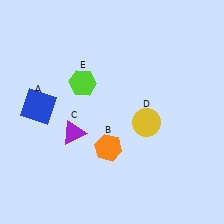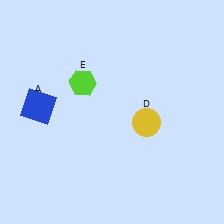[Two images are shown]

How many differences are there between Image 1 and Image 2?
There are 2 differences between the two images.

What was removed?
The orange hexagon (B), the purple triangle (C) were removed in Image 2.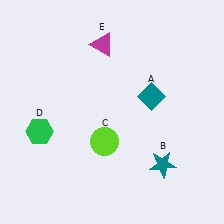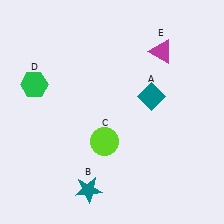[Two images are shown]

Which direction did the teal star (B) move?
The teal star (B) moved left.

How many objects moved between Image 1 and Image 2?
3 objects moved between the two images.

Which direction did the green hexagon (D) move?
The green hexagon (D) moved up.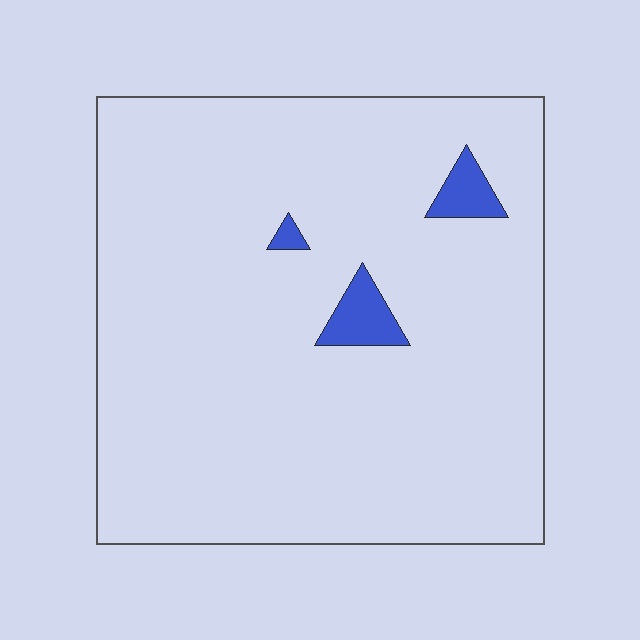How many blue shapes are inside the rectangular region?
3.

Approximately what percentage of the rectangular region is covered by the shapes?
Approximately 5%.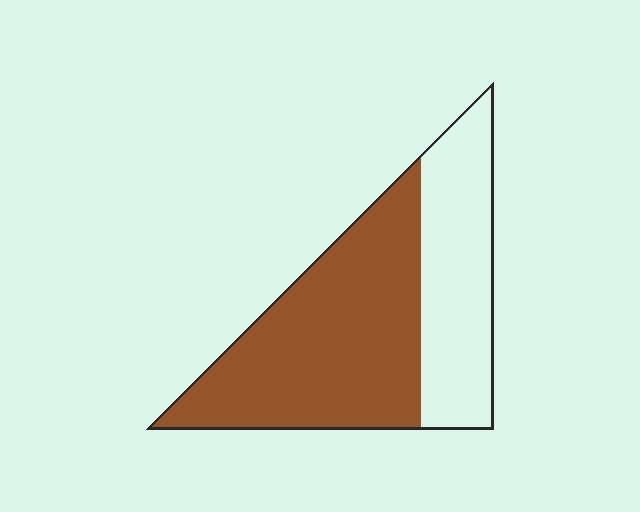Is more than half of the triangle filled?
Yes.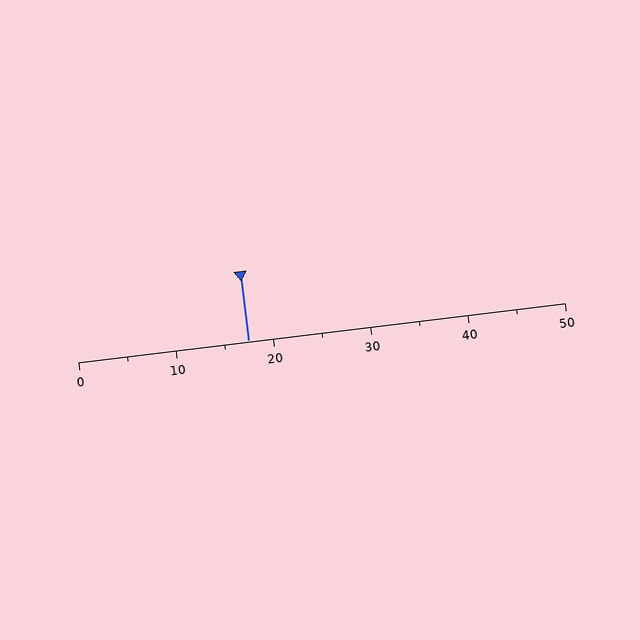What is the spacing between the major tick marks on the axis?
The major ticks are spaced 10 apart.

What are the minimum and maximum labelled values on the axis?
The axis runs from 0 to 50.